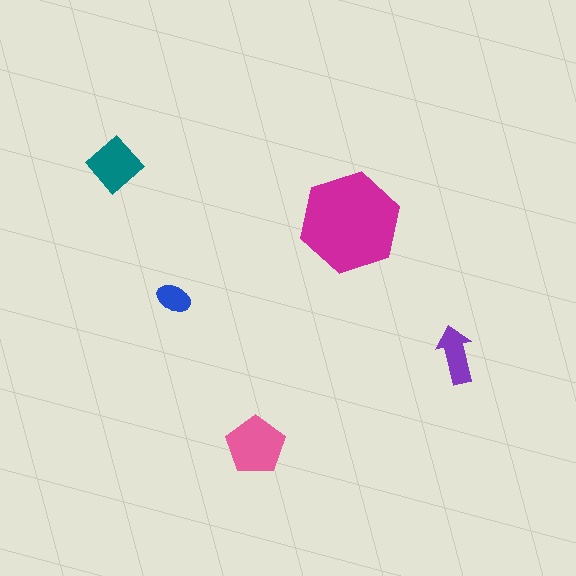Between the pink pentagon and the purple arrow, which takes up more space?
The pink pentagon.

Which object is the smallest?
The blue ellipse.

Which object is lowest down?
The pink pentagon is bottommost.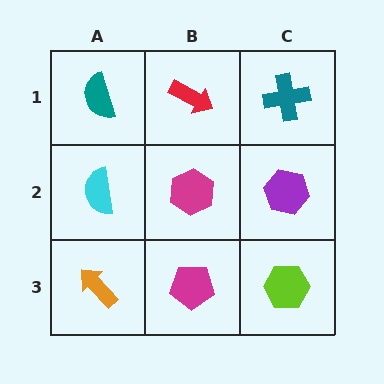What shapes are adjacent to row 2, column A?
A teal semicircle (row 1, column A), an orange arrow (row 3, column A), a magenta hexagon (row 2, column B).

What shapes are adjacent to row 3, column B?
A magenta hexagon (row 2, column B), an orange arrow (row 3, column A), a lime hexagon (row 3, column C).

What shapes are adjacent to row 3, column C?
A purple hexagon (row 2, column C), a magenta pentagon (row 3, column B).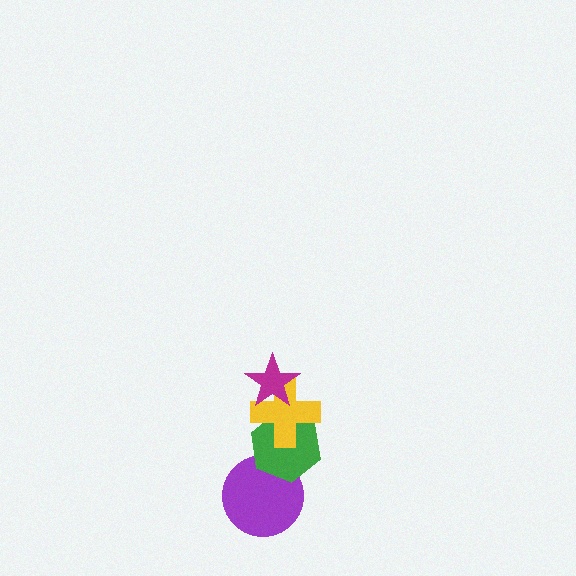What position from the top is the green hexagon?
The green hexagon is 3rd from the top.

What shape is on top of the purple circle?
The green hexagon is on top of the purple circle.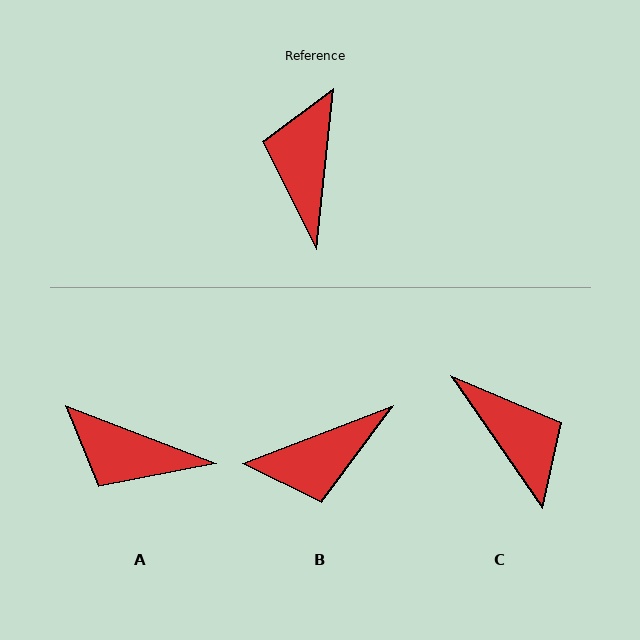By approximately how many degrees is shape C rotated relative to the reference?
Approximately 140 degrees clockwise.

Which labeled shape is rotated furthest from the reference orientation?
C, about 140 degrees away.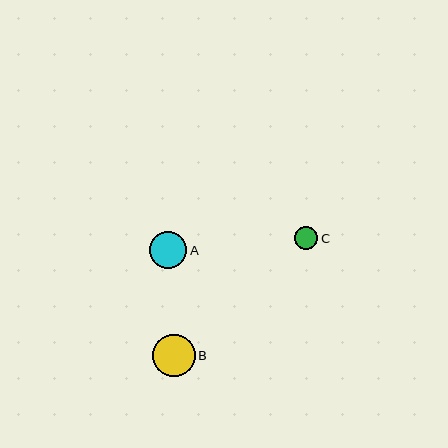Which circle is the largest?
Circle B is the largest with a size of approximately 42 pixels.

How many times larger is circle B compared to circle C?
Circle B is approximately 1.8 times the size of circle C.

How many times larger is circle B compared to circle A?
Circle B is approximately 1.1 times the size of circle A.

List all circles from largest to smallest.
From largest to smallest: B, A, C.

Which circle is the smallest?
Circle C is the smallest with a size of approximately 23 pixels.